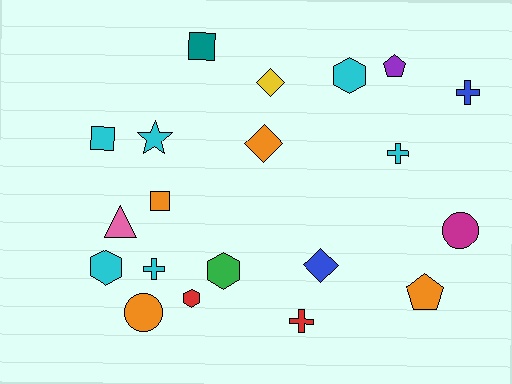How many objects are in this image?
There are 20 objects.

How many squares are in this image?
There are 3 squares.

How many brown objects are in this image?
There are no brown objects.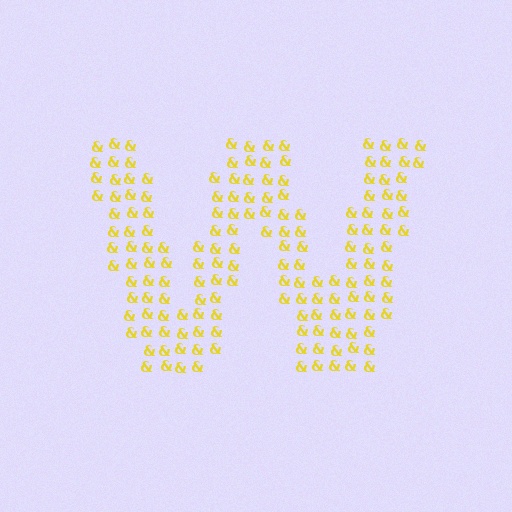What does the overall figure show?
The overall figure shows the letter W.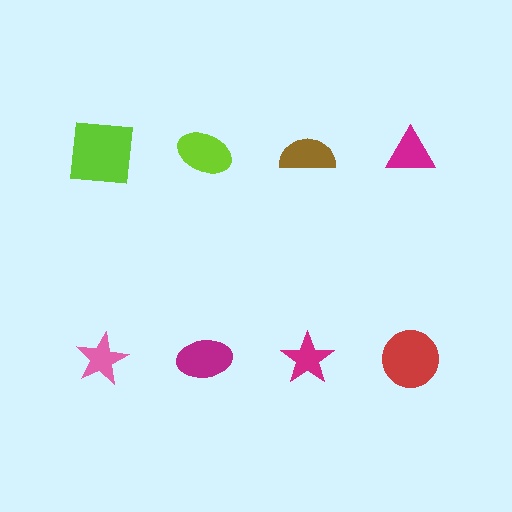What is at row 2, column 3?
A magenta star.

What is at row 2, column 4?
A red circle.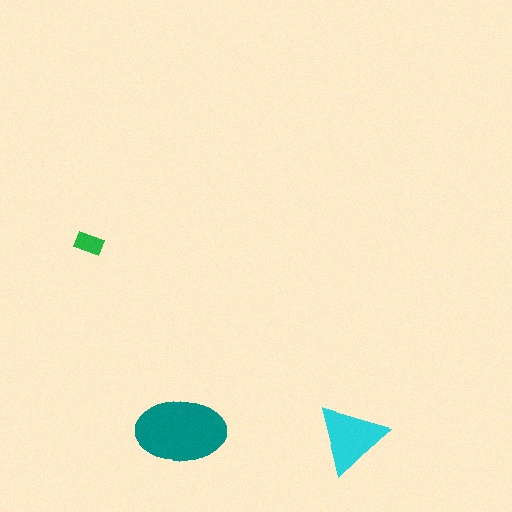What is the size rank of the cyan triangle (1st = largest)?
2nd.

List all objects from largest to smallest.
The teal ellipse, the cyan triangle, the green rectangle.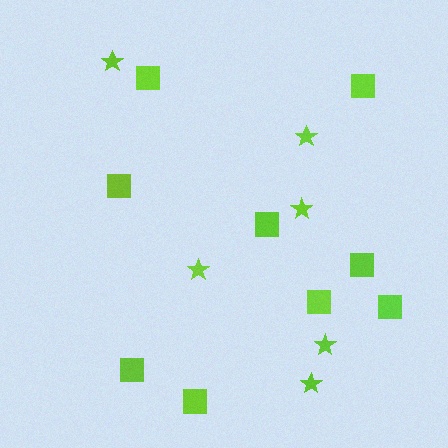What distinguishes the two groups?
There are 2 groups: one group of squares (9) and one group of stars (6).